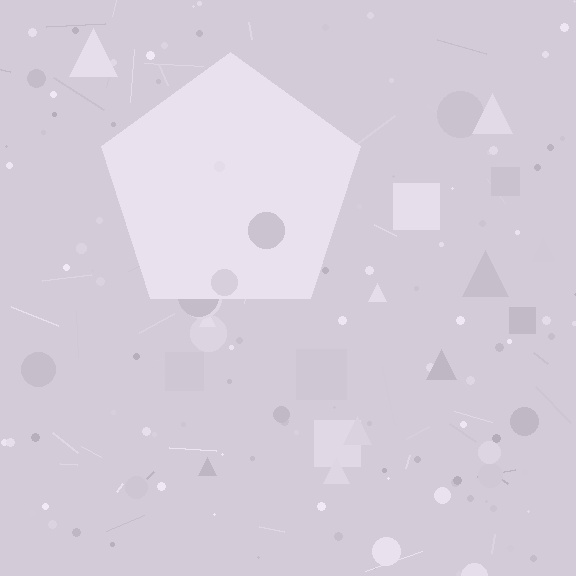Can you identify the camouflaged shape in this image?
The camouflaged shape is a pentagon.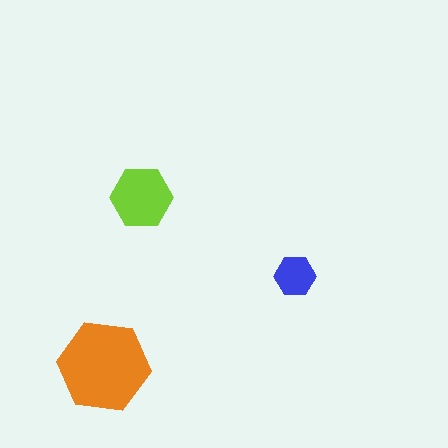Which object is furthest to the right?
The blue hexagon is rightmost.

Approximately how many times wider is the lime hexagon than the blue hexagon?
About 1.5 times wider.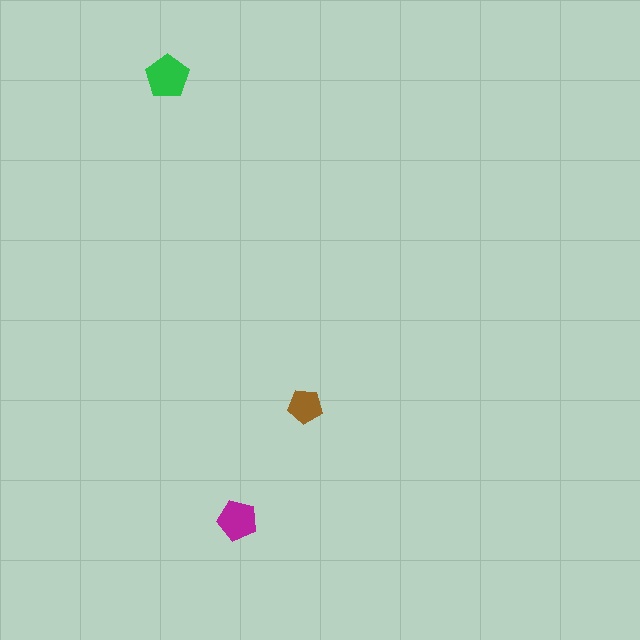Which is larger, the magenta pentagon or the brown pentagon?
The magenta one.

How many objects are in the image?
There are 3 objects in the image.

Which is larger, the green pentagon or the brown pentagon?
The green one.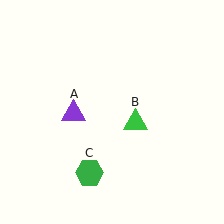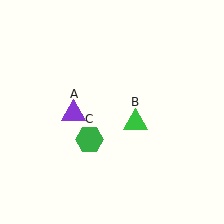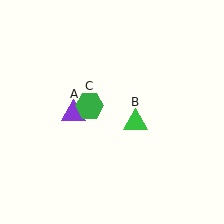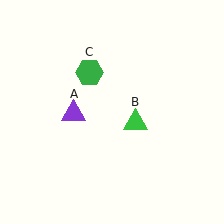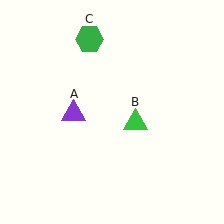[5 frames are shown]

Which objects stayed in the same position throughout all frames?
Purple triangle (object A) and green triangle (object B) remained stationary.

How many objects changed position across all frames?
1 object changed position: green hexagon (object C).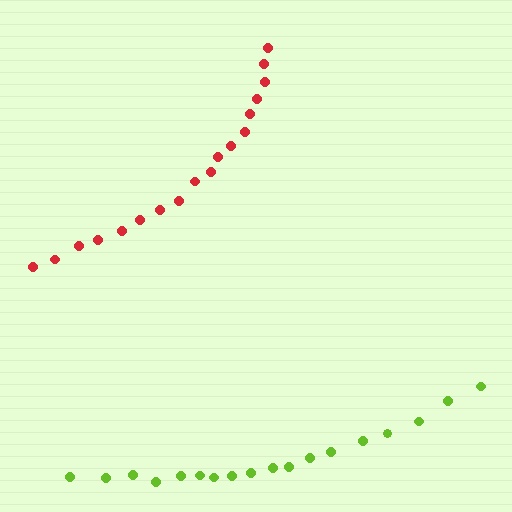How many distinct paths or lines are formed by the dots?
There are 2 distinct paths.